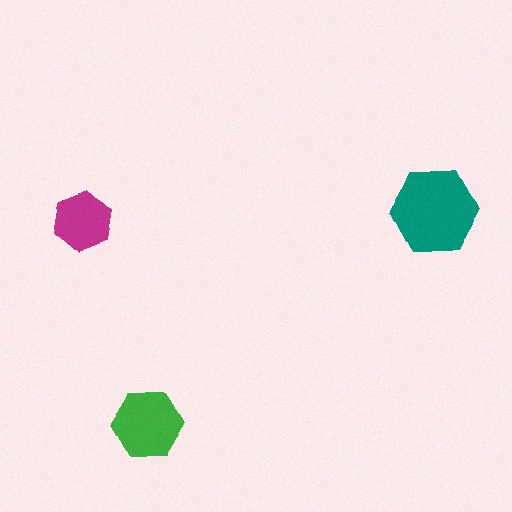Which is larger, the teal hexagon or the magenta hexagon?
The teal one.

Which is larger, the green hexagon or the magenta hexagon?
The green one.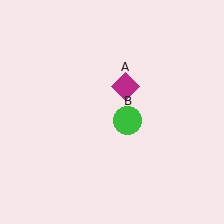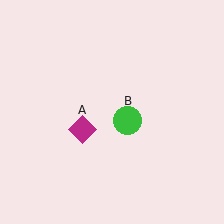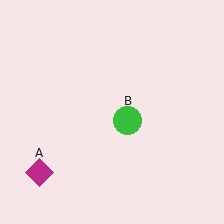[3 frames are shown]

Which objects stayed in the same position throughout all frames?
Green circle (object B) remained stationary.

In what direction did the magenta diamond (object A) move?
The magenta diamond (object A) moved down and to the left.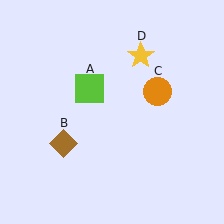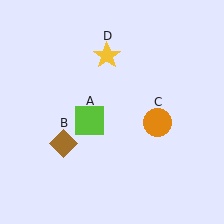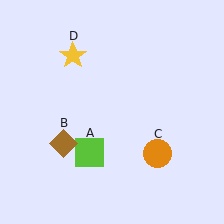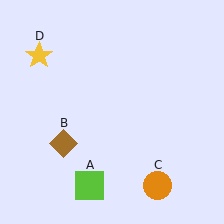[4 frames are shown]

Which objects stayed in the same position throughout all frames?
Brown diamond (object B) remained stationary.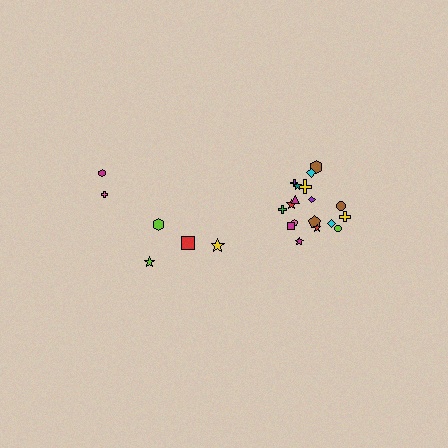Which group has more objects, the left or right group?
The right group.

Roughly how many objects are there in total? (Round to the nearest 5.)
Roughly 25 objects in total.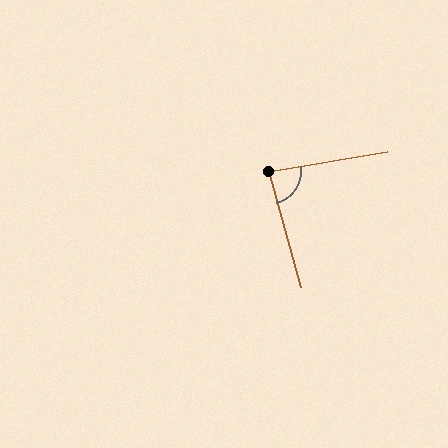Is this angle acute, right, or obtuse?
It is acute.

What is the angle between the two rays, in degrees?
Approximately 84 degrees.